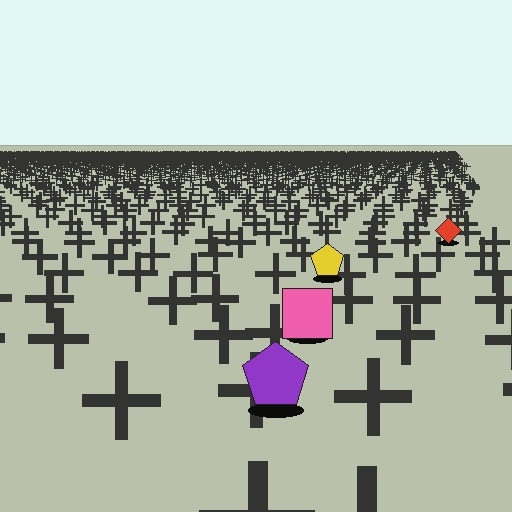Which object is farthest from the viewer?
The red diamond is farthest from the viewer. It appears smaller and the ground texture around it is denser.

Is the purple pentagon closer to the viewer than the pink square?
Yes. The purple pentagon is closer — you can tell from the texture gradient: the ground texture is coarser near it.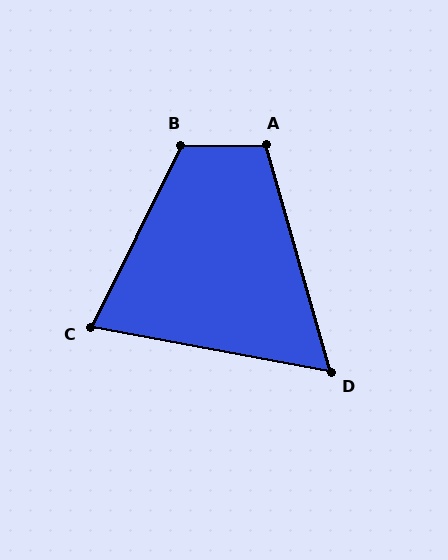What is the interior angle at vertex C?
Approximately 74 degrees (acute).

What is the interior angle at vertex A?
Approximately 106 degrees (obtuse).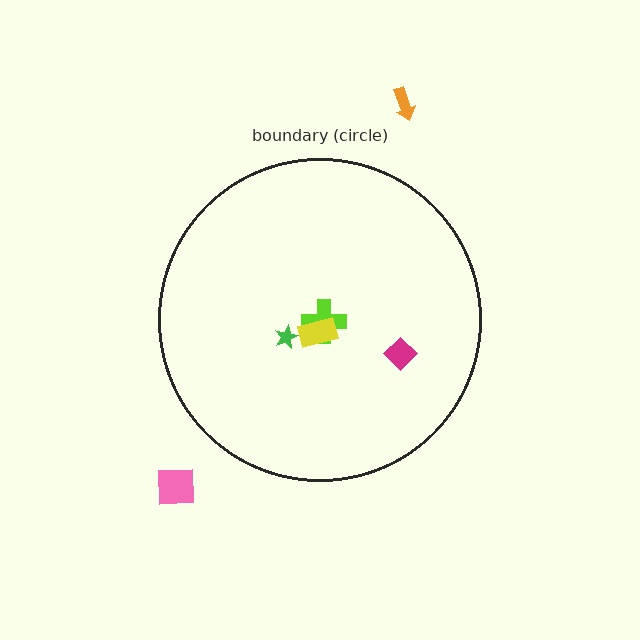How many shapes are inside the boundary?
4 inside, 2 outside.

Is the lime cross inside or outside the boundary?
Inside.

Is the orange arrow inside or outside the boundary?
Outside.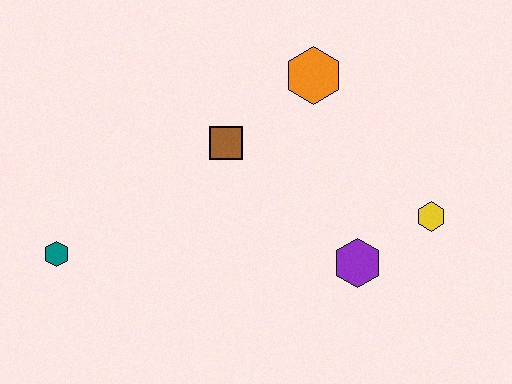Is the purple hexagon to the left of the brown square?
No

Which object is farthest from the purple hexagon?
The teal hexagon is farthest from the purple hexagon.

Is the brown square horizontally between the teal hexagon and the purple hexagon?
Yes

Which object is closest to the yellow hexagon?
The purple hexagon is closest to the yellow hexagon.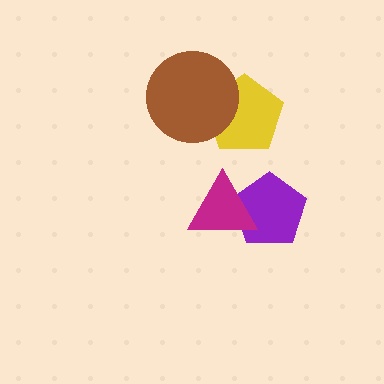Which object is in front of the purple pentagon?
The magenta triangle is in front of the purple pentagon.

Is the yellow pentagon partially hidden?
Yes, it is partially covered by another shape.